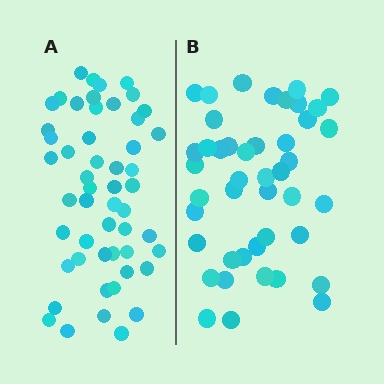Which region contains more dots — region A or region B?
Region A (the left region) has more dots.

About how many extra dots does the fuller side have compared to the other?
Region A has roughly 8 or so more dots than region B.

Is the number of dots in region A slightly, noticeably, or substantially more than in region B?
Region A has only slightly more — the two regions are fairly close. The ratio is roughly 1.2 to 1.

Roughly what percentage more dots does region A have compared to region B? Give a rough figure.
About 20% more.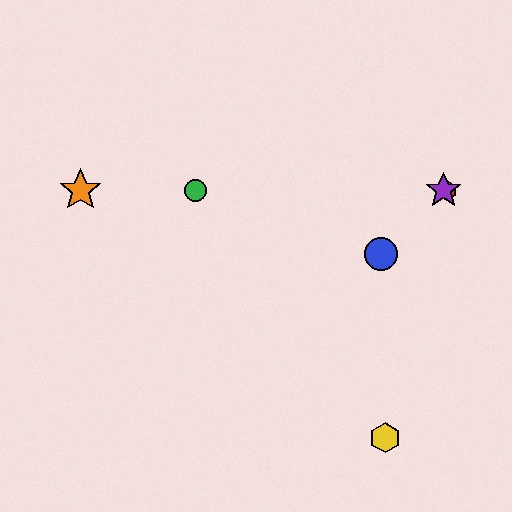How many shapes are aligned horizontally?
4 shapes (the red hexagon, the green circle, the purple star, the orange star) are aligned horizontally.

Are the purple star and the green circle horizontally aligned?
Yes, both are at y≈190.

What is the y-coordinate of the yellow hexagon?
The yellow hexagon is at y≈438.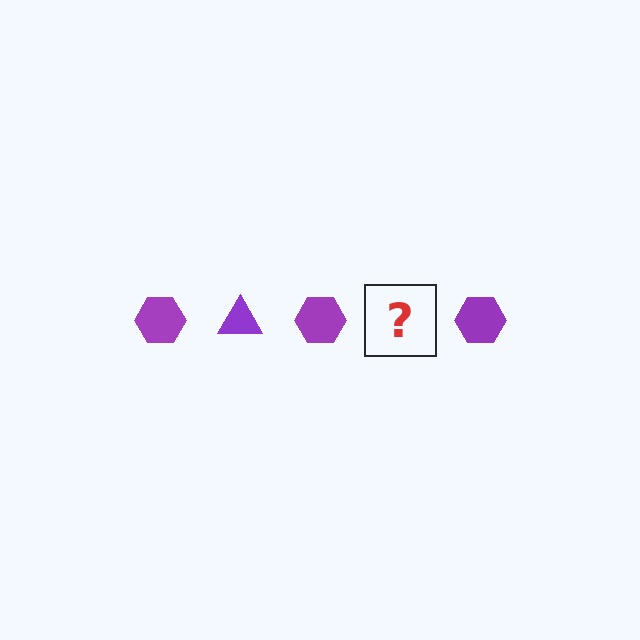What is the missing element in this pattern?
The missing element is a purple triangle.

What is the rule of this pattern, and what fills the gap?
The rule is that the pattern cycles through hexagon, triangle shapes in purple. The gap should be filled with a purple triangle.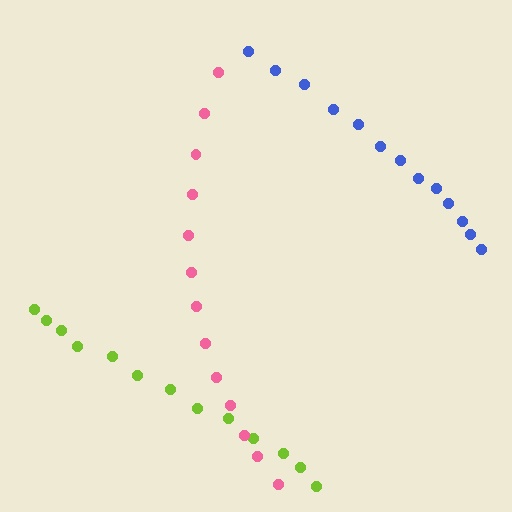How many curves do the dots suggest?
There are 3 distinct paths.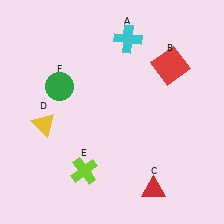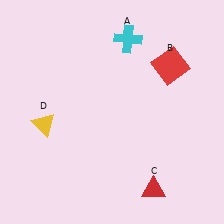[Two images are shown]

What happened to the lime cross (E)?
The lime cross (E) was removed in Image 2. It was in the bottom-left area of Image 1.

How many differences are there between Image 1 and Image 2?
There are 2 differences between the two images.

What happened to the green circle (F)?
The green circle (F) was removed in Image 2. It was in the top-left area of Image 1.